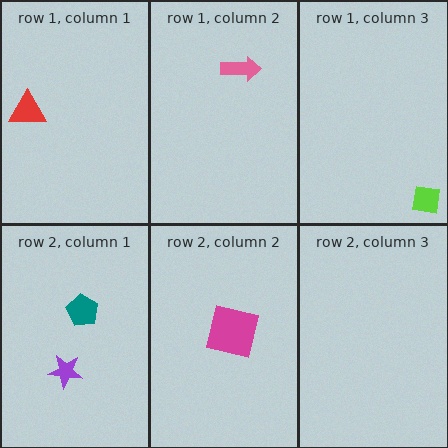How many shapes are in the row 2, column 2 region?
1.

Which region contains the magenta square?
The row 2, column 2 region.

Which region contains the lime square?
The row 1, column 3 region.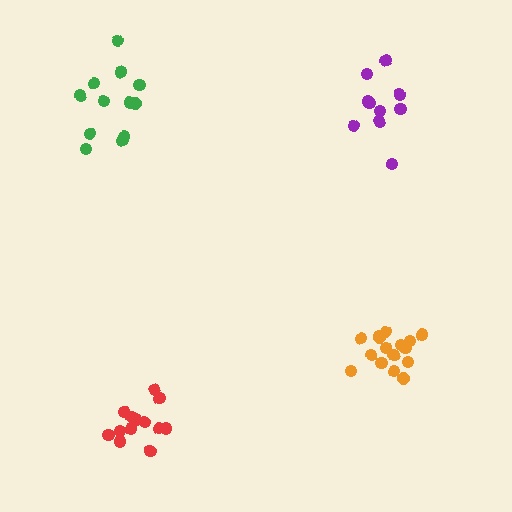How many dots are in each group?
Group 1: 16 dots, Group 2: 13 dots, Group 3: 11 dots, Group 4: 12 dots (52 total).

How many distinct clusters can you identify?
There are 4 distinct clusters.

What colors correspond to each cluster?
The clusters are colored: orange, red, purple, green.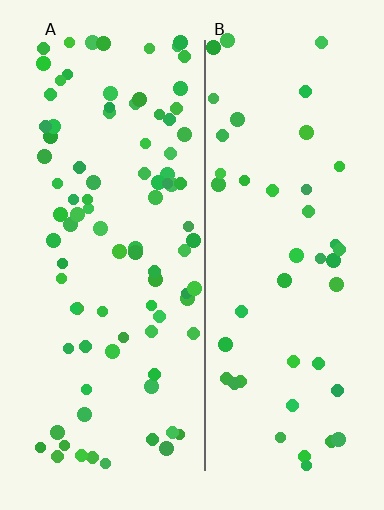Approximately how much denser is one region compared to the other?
Approximately 2.0× — region A over region B.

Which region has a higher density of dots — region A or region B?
A (the left).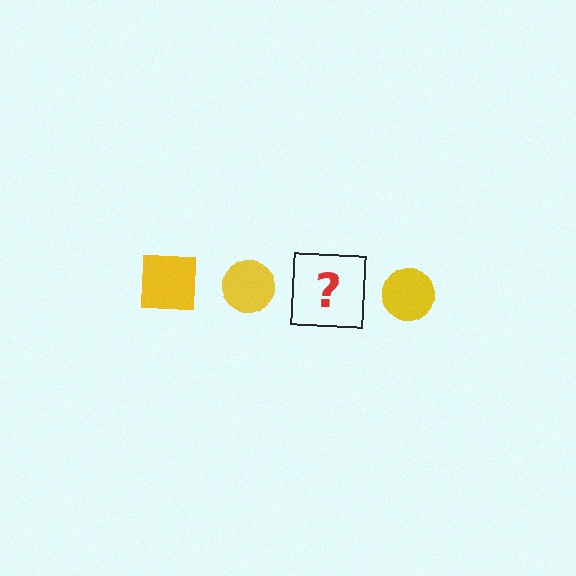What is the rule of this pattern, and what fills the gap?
The rule is that the pattern cycles through square, circle shapes in yellow. The gap should be filled with a yellow square.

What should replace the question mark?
The question mark should be replaced with a yellow square.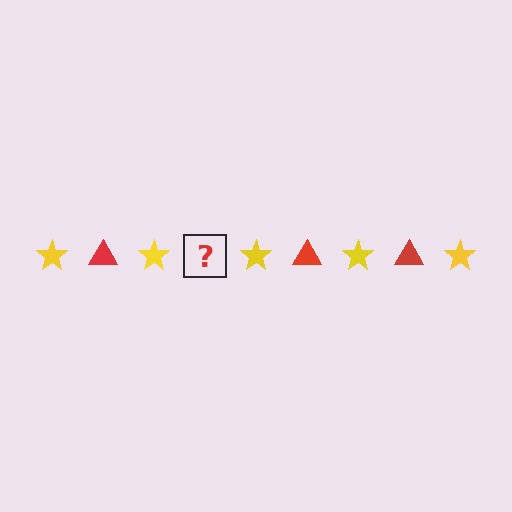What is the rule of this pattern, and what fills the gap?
The rule is that the pattern alternates between yellow star and red triangle. The gap should be filled with a red triangle.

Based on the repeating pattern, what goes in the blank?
The blank should be a red triangle.